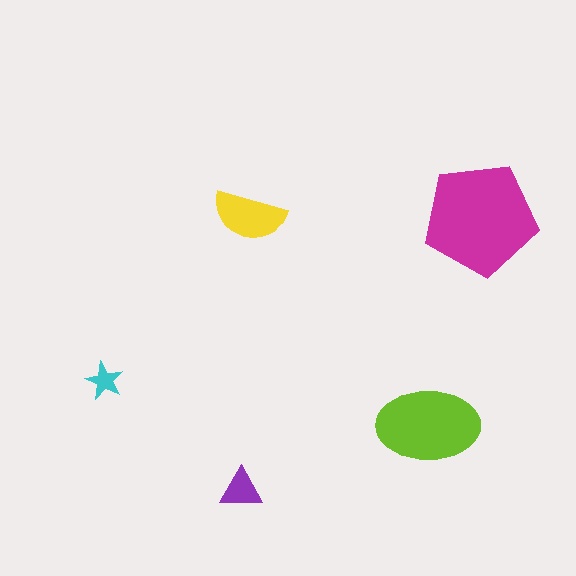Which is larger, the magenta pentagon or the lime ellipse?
The magenta pentagon.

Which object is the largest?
The magenta pentagon.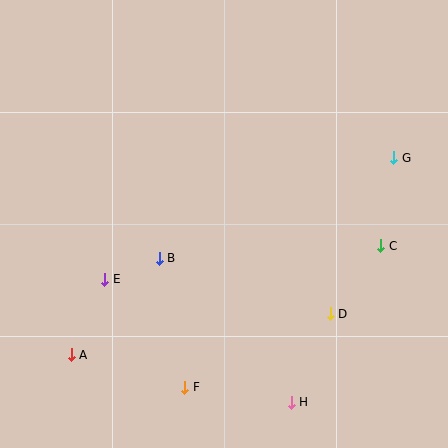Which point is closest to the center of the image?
Point B at (159, 258) is closest to the center.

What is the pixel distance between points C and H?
The distance between C and H is 180 pixels.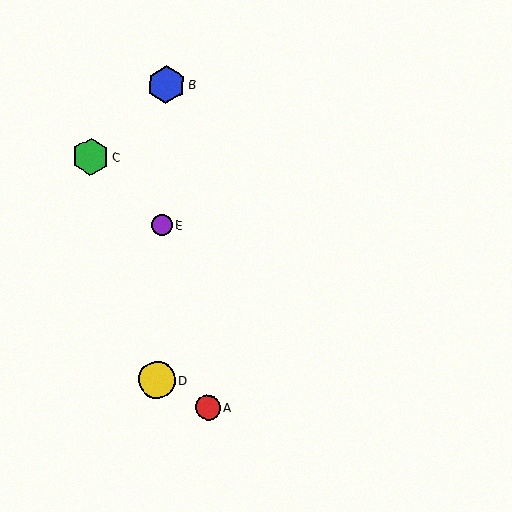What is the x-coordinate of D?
Object D is at x≈157.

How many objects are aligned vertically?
3 objects (B, D, E) are aligned vertically.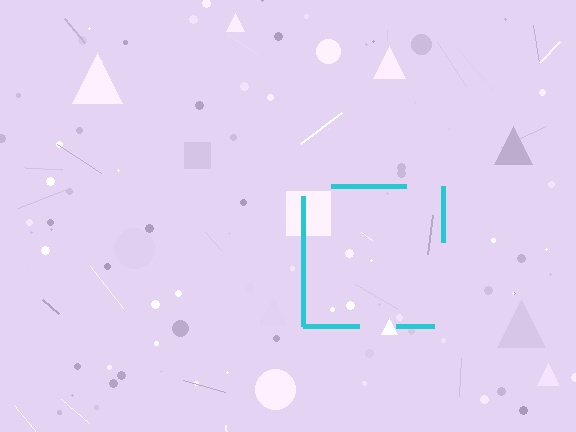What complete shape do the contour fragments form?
The contour fragments form a square.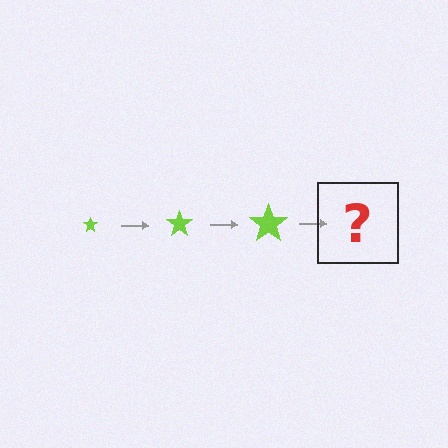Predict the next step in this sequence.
The next step is a lime star, larger than the previous one.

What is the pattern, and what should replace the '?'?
The pattern is that the star gets progressively larger each step. The '?' should be a lime star, larger than the previous one.